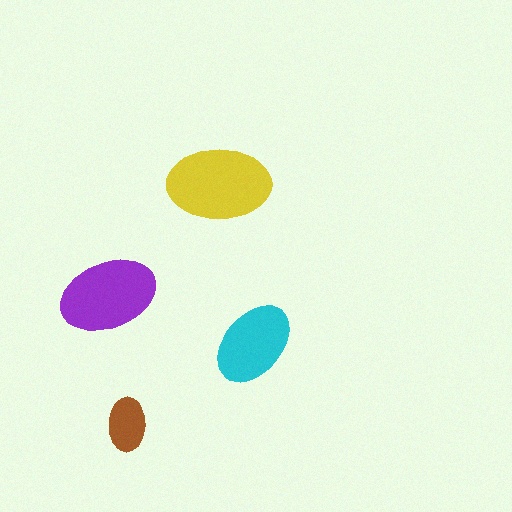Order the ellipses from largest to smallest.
the yellow one, the purple one, the cyan one, the brown one.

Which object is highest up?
The yellow ellipse is topmost.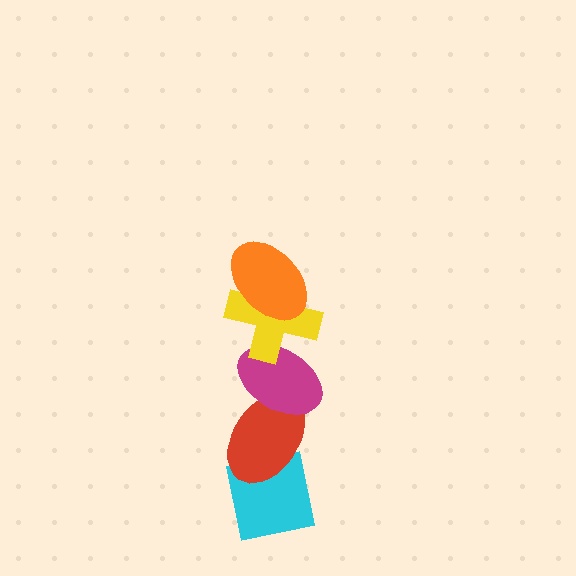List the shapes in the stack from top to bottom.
From top to bottom: the orange ellipse, the yellow cross, the magenta ellipse, the red ellipse, the cyan square.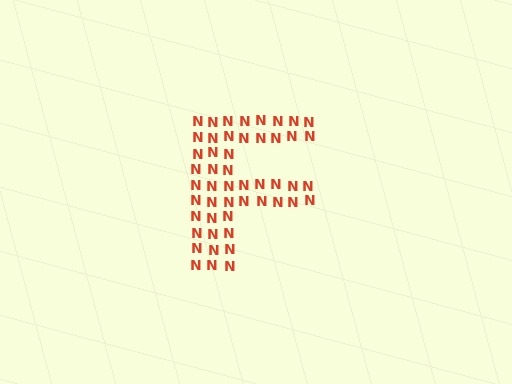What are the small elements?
The small elements are letter N's.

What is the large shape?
The large shape is the letter F.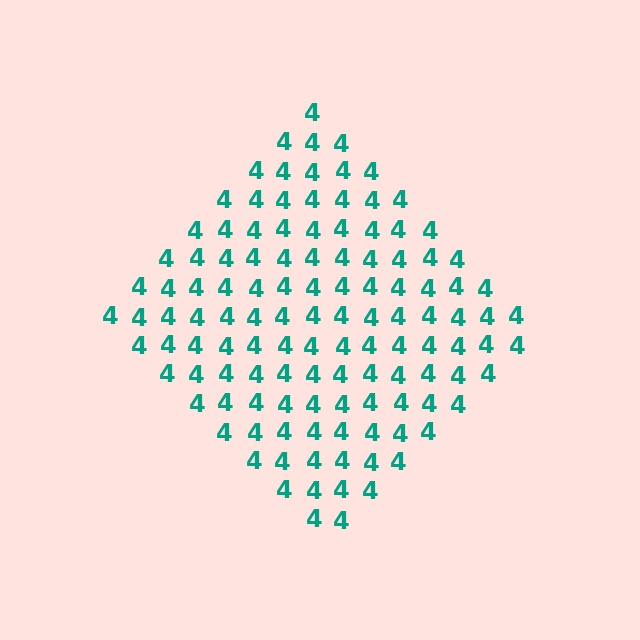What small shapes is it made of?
It is made of small digit 4's.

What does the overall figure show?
The overall figure shows a diamond.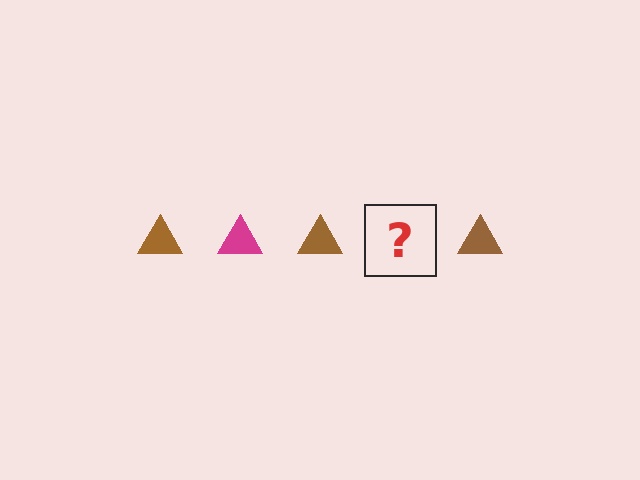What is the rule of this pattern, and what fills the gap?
The rule is that the pattern cycles through brown, magenta triangles. The gap should be filled with a magenta triangle.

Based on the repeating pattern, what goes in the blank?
The blank should be a magenta triangle.